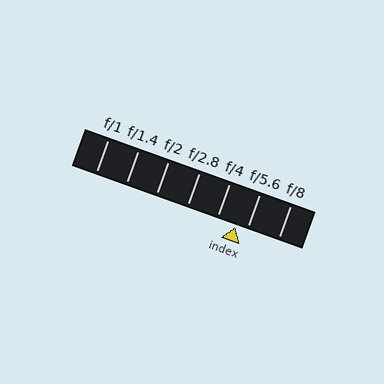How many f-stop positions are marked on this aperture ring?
There are 7 f-stop positions marked.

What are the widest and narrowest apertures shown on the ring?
The widest aperture shown is f/1 and the narrowest is f/8.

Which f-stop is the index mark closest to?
The index mark is closest to f/5.6.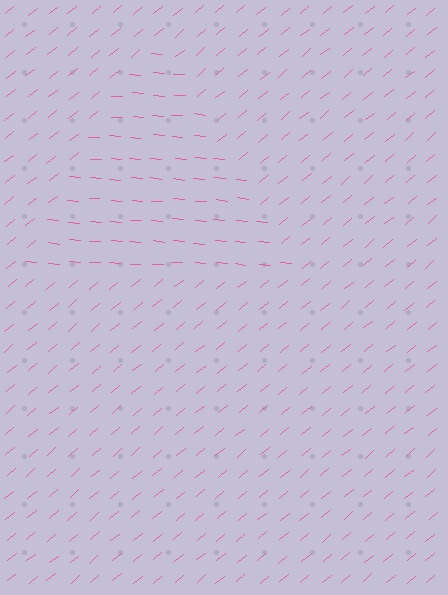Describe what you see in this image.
The image is filled with small pink line segments. A triangle region in the image has lines oriented differently from the surrounding lines, creating a visible texture boundary.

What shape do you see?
I see a triangle.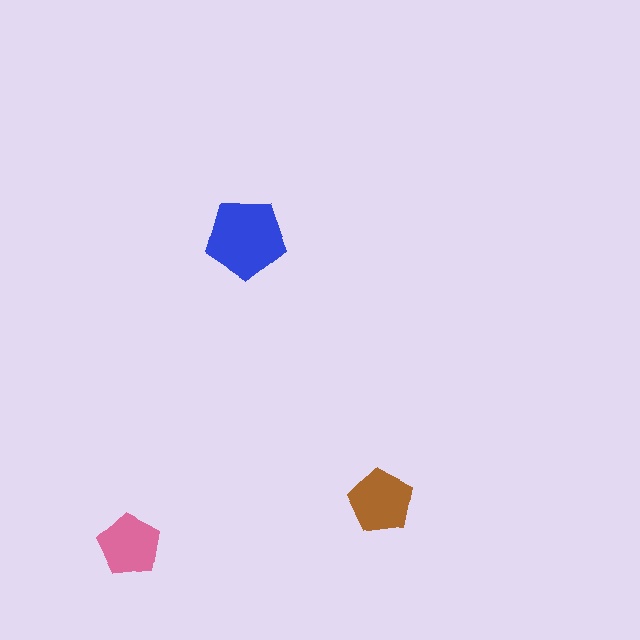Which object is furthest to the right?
The brown pentagon is rightmost.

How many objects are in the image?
There are 3 objects in the image.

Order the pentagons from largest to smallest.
the blue one, the brown one, the pink one.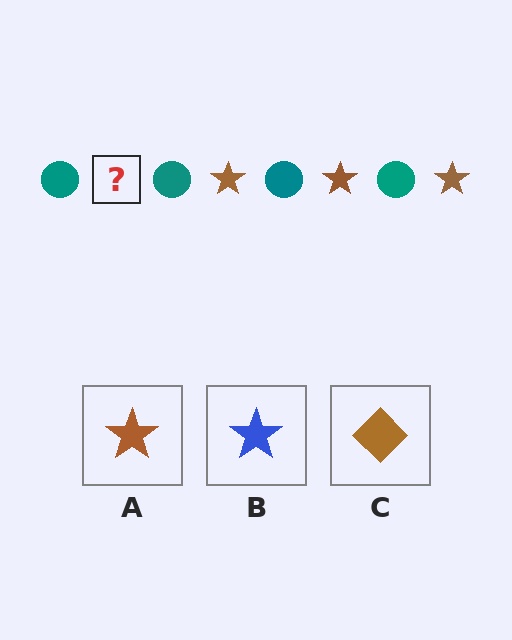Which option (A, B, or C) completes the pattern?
A.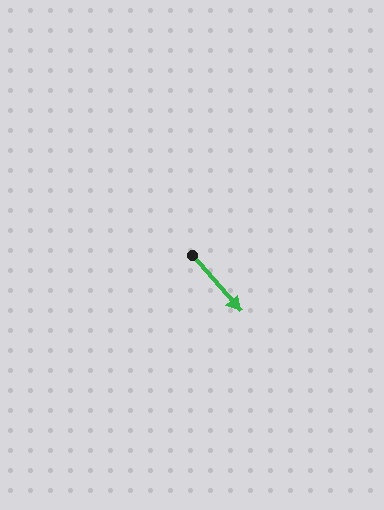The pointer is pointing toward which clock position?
Roughly 5 o'clock.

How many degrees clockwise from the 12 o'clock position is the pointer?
Approximately 139 degrees.